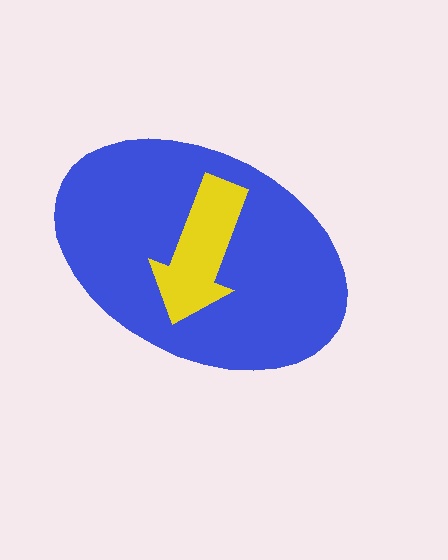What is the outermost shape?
The blue ellipse.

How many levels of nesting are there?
2.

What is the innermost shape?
The yellow arrow.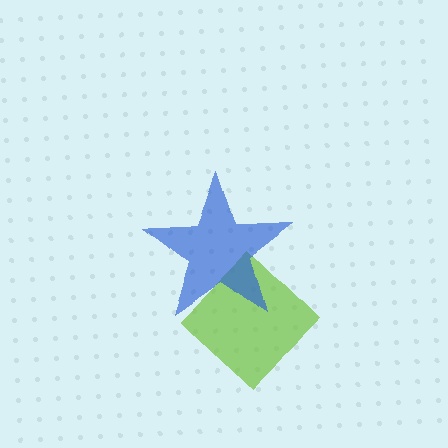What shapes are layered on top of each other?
The layered shapes are: a lime diamond, a blue star.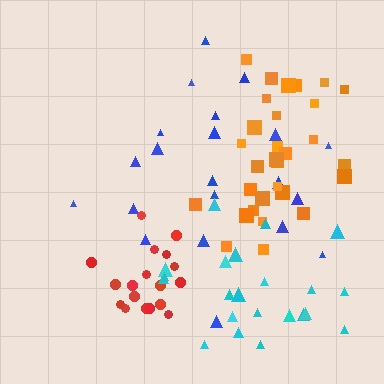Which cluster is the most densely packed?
Red.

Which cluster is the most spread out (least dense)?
Blue.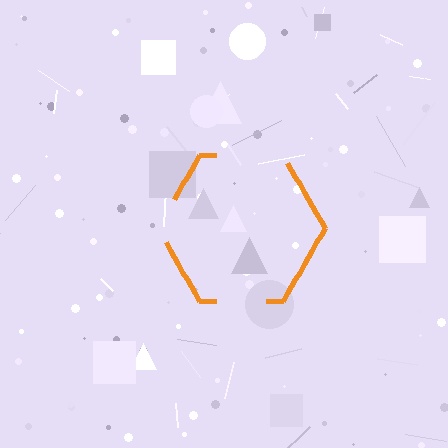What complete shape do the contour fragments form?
The contour fragments form a hexagon.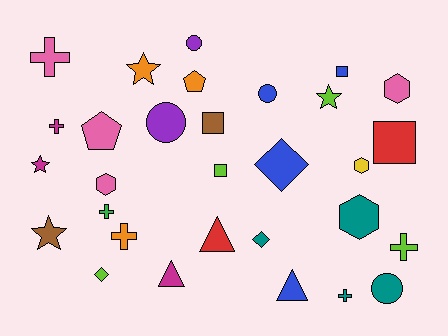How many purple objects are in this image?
There are 2 purple objects.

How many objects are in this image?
There are 30 objects.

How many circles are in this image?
There are 4 circles.